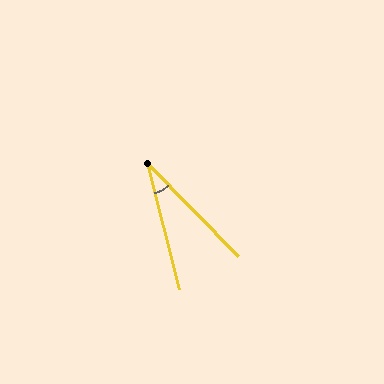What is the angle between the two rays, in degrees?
Approximately 30 degrees.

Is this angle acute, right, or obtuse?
It is acute.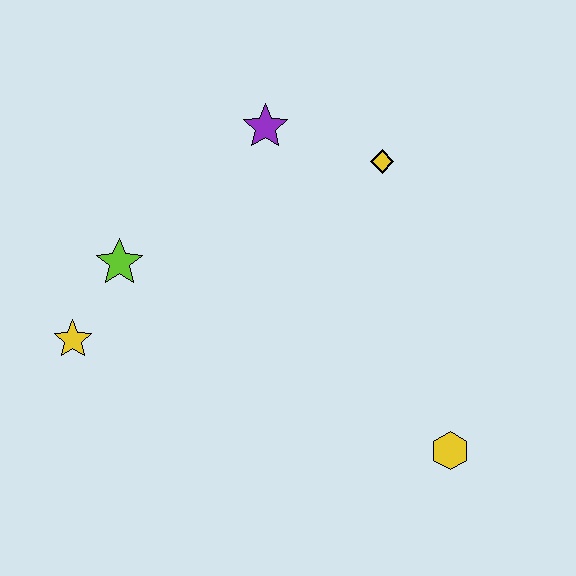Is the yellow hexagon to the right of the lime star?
Yes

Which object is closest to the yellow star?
The lime star is closest to the yellow star.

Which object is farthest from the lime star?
The yellow hexagon is farthest from the lime star.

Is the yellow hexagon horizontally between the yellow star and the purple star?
No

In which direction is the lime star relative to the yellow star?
The lime star is above the yellow star.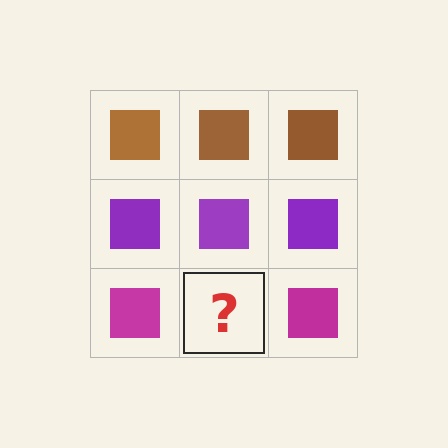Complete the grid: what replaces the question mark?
The question mark should be replaced with a magenta square.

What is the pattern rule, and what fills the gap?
The rule is that each row has a consistent color. The gap should be filled with a magenta square.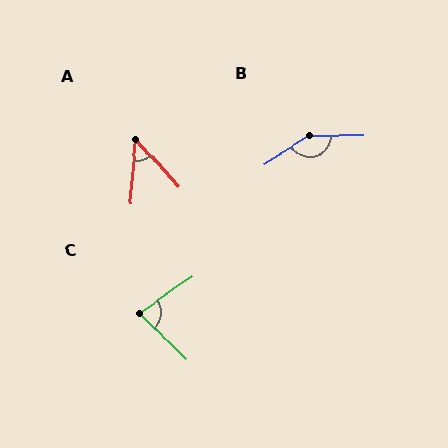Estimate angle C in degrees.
Approximately 79 degrees.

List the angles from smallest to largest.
A (47°), C (79°), B (148°).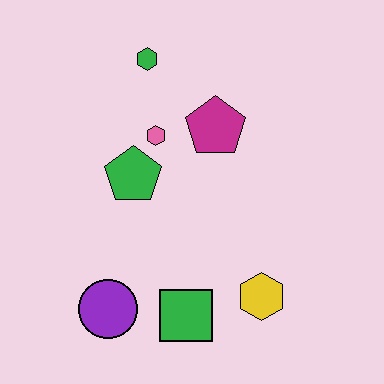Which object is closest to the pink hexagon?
The green pentagon is closest to the pink hexagon.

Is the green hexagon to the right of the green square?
No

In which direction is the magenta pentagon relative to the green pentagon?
The magenta pentagon is to the right of the green pentagon.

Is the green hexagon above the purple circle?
Yes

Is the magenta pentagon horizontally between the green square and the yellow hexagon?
Yes